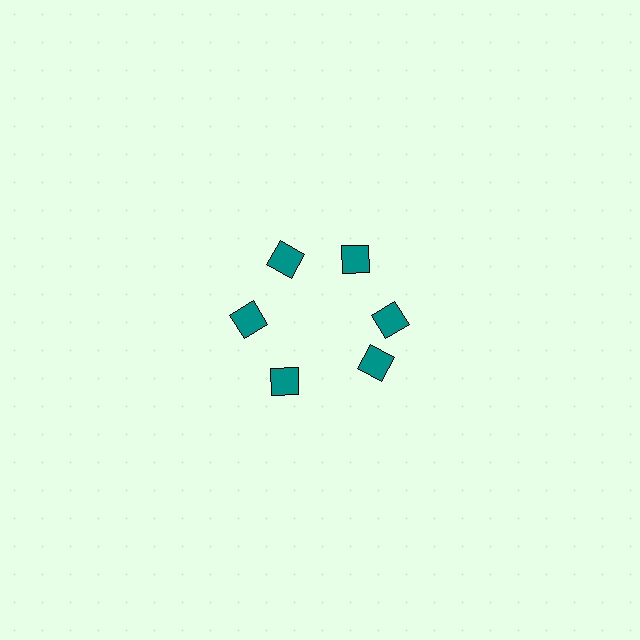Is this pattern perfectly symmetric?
No. The 6 teal diamonds are arranged in a ring, but one element near the 5 o'clock position is rotated out of alignment along the ring, breaking the 6-fold rotational symmetry.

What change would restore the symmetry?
The symmetry would be restored by rotating it back into even spacing with its neighbors so that all 6 diamonds sit at equal angles and equal distance from the center.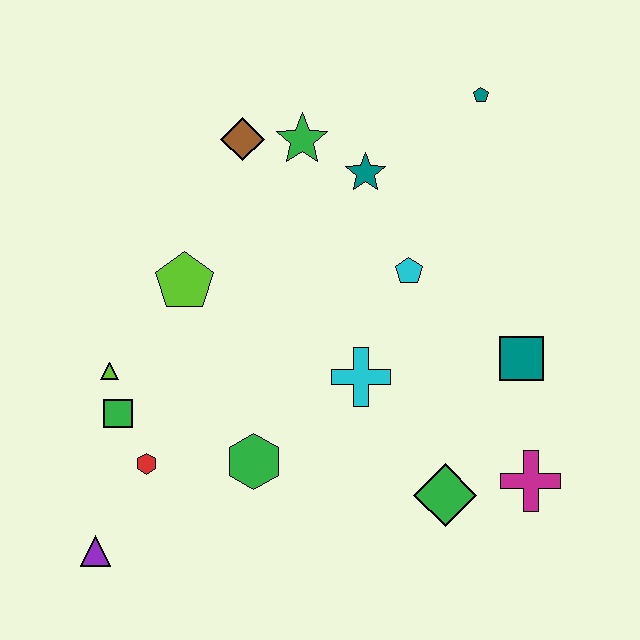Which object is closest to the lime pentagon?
The lime triangle is closest to the lime pentagon.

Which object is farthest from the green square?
The teal pentagon is farthest from the green square.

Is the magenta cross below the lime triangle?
Yes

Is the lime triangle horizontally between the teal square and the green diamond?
No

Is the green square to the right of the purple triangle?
Yes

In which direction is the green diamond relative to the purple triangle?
The green diamond is to the right of the purple triangle.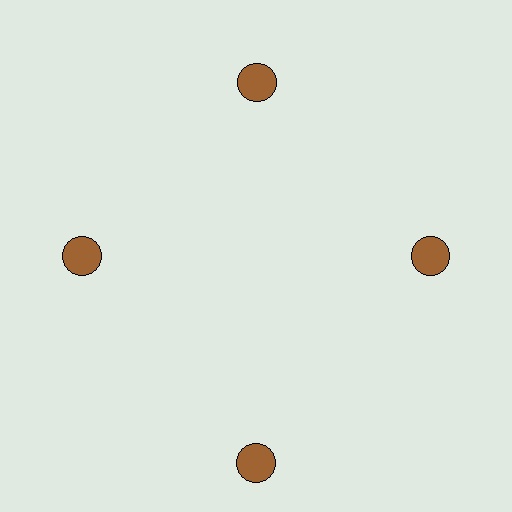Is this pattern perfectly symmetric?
No. The 4 brown circles are arranged in a ring, but one element near the 6 o'clock position is pushed outward from the center, breaking the 4-fold rotational symmetry.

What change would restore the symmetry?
The symmetry would be restored by moving it inward, back onto the ring so that all 4 circles sit at equal angles and equal distance from the center.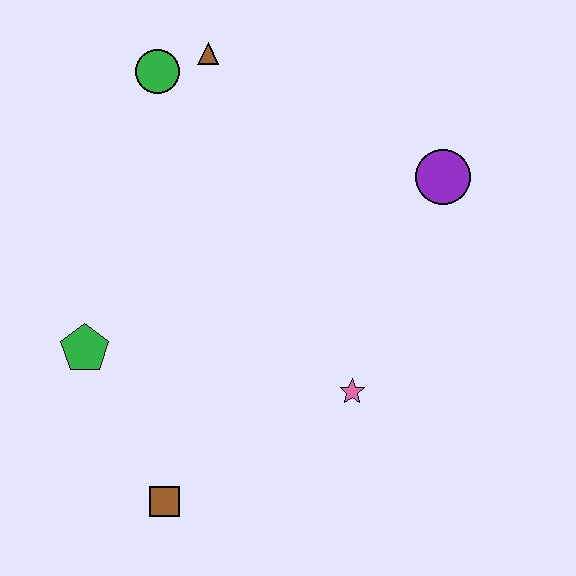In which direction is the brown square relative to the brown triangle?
The brown square is below the brown triangle.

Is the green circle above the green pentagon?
Yes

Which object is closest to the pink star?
The brown square is closest to the pink star.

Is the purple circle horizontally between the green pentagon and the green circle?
No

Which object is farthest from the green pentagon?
The purple circle is farthest from the green pentagon.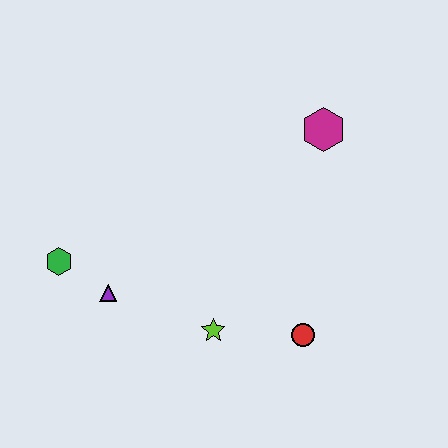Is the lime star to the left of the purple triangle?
No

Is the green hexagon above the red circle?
Yes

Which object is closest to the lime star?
The red circle is closest to the lime star.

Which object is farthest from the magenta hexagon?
The green hexagon is farthest from the magenta hexagon.